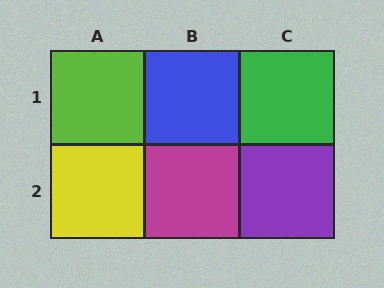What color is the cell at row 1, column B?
Blue.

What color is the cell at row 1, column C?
Green.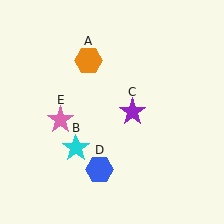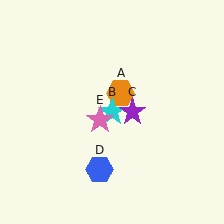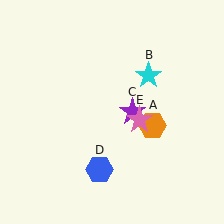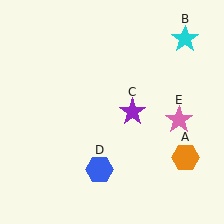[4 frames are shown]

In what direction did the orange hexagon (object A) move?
The orange hexagon (object A) moved down and to the right.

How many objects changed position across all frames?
3 objects changed position: orange hexagon (object A), cyan star (object B), pink star (object E).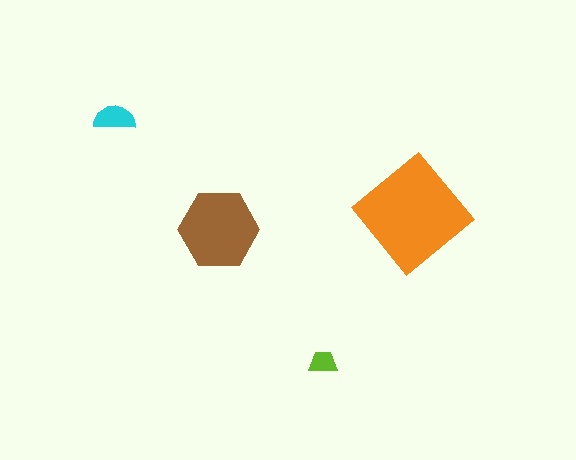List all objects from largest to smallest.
The orange diamond, the brown hexagon, the cyan semicircle, the lime trapezoid.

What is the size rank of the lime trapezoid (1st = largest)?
4th.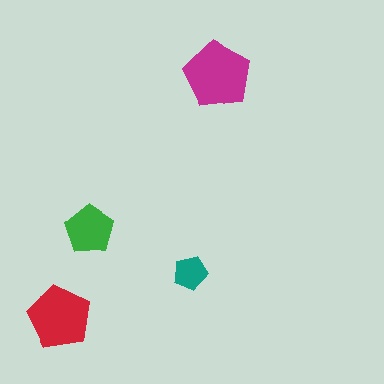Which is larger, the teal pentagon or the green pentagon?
The green one.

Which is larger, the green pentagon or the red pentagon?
The red one.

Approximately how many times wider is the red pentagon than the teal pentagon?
About 2 times wider.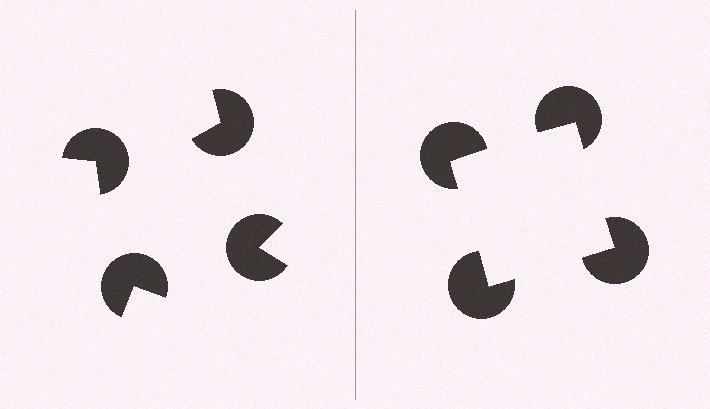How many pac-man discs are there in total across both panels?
8 — 4 on each side.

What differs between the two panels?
The pac-man discs are positioned identically on both sides; only the wedge orientations differ. On the right they align to a square; on the left they are misaligned.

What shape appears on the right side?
An illusory square.